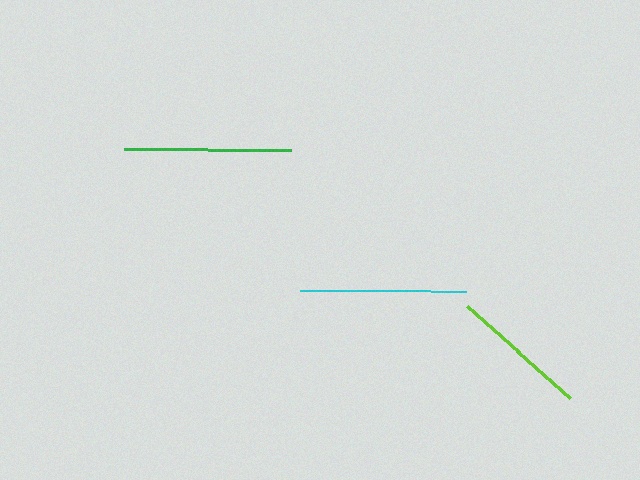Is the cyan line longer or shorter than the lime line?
The cyan line is longer than the lime line.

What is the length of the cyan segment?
The cyan segment is approximately 166 pixels long.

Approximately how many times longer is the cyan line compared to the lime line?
The cyan line is approximately 1.2 times the length of the lime line.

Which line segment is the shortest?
The lime line is the shortest at approximately 139 pixels.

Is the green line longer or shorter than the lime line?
The green line is longer than the lime line.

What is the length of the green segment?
The green segment is approximately 167 pixels long.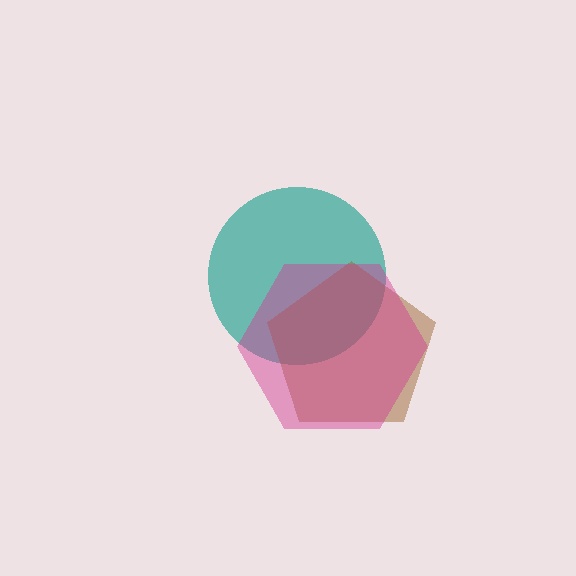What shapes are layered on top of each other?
The layered shapes are: a teal circle, a brown pentagon, a magenta hexagon.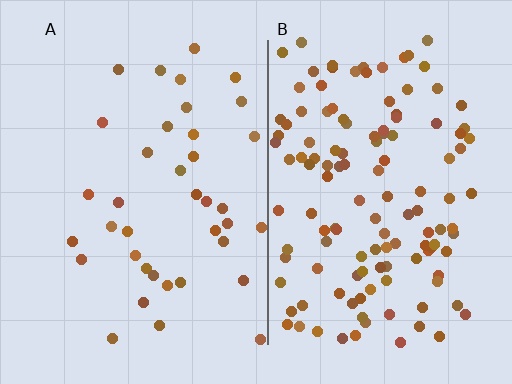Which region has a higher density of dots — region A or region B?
B (the right).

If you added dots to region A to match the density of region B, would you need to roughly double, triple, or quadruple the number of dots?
Approximately triple.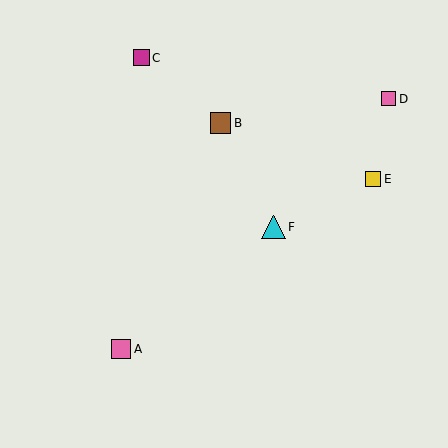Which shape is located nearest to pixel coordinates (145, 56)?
The magenta square (labeled C) at (141, 58) is nearest to that location.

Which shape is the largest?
The cyan triangle (labeled F) is the largest.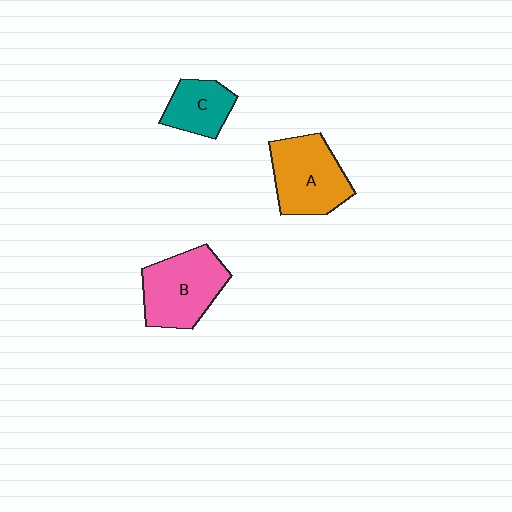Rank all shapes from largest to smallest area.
From largest to smallest: B (pink), A (orange), C (teal).